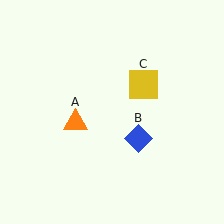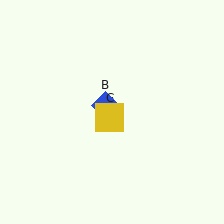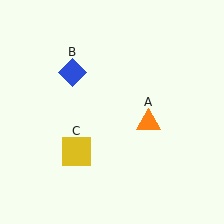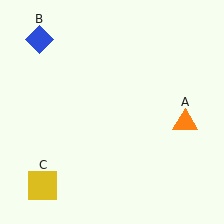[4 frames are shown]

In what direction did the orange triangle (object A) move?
The orange triangle (object A) moved right.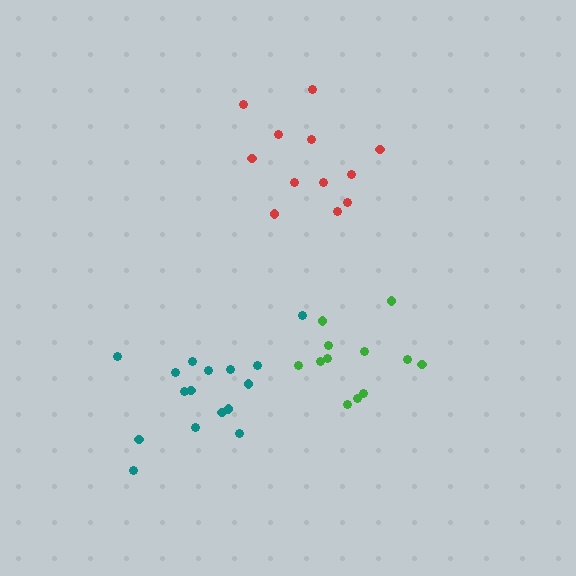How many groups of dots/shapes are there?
There are 3 groups.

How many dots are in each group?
Group 1: 12 dots, Group 2: 12 dots, Group 3: 16 dots (40 total).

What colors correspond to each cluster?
The clusters are colored: green, red, teal.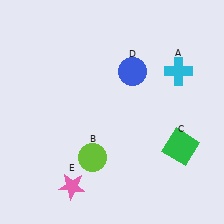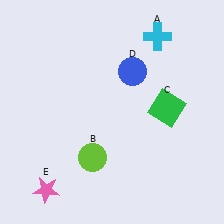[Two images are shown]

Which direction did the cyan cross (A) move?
The cyan cross (A) moved up.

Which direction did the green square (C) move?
The green square (C) moved up.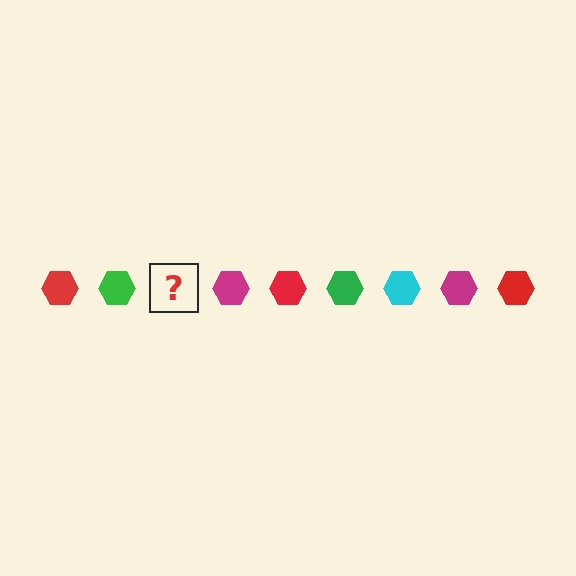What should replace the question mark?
The question mark should be replaced with a cyan hexagon.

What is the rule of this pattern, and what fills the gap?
The rule is that the pattern cycles through red, green, cyan, magenta hexagons. The gap should be filled with a cyan hexagon.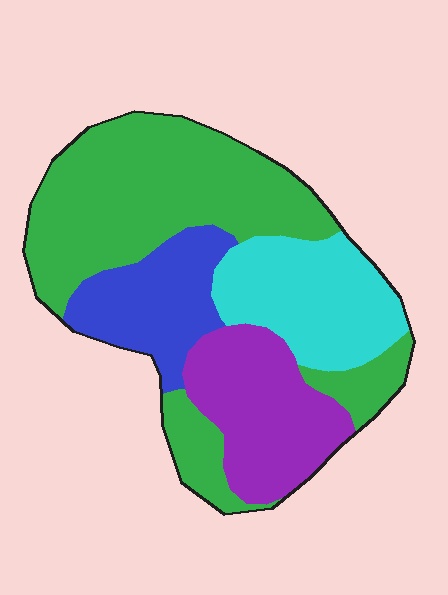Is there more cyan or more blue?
Cyan.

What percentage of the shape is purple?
Purple takes up about one fifth (1/5) of the shape.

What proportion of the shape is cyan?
Cyan takes up about one fifth (1/5) of the shape.